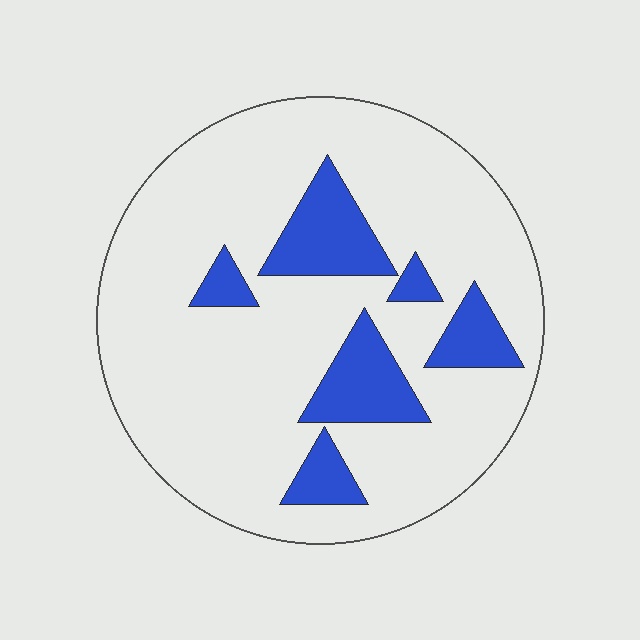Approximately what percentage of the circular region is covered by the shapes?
Approximately 20%.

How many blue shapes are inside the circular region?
6.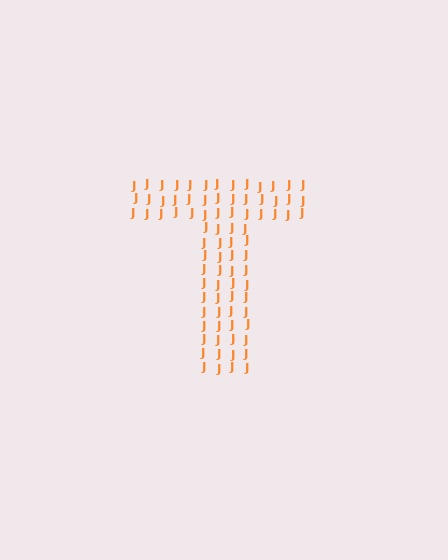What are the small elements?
The small elements are letter J's.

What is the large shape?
The large shape is the letter T.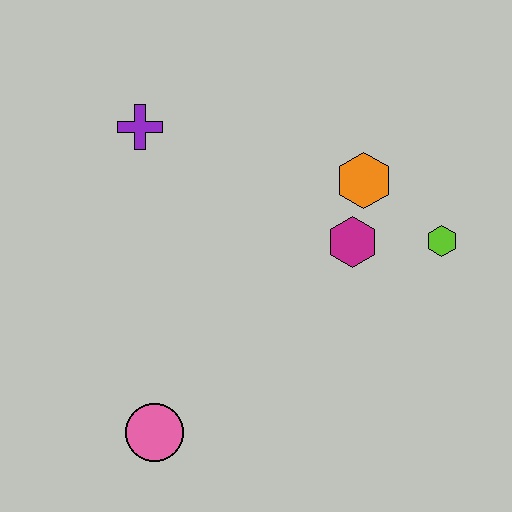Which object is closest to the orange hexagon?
The magenta hexagon is closest to the orange hexagon.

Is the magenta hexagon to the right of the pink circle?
Yes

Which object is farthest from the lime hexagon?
The pink circle is farthest from the lime hexagon.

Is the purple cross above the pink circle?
Yes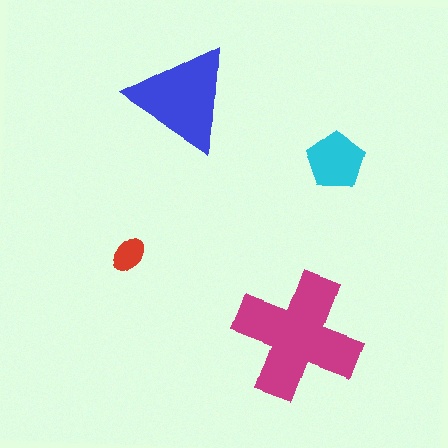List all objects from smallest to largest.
The red ellipse, the cyan pentagon, the blue triangle, the magenta cross.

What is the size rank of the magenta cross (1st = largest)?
1st.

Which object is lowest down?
The magenta cross is bottommost.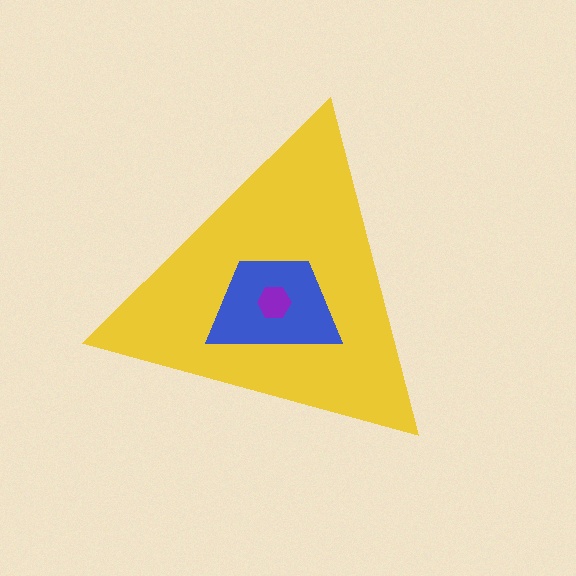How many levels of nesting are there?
3.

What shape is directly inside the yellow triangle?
The blue trapezoid.